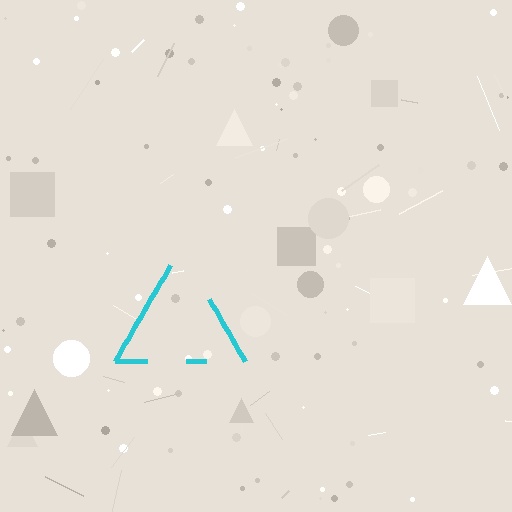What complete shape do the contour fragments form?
The contour fragments form a triangle.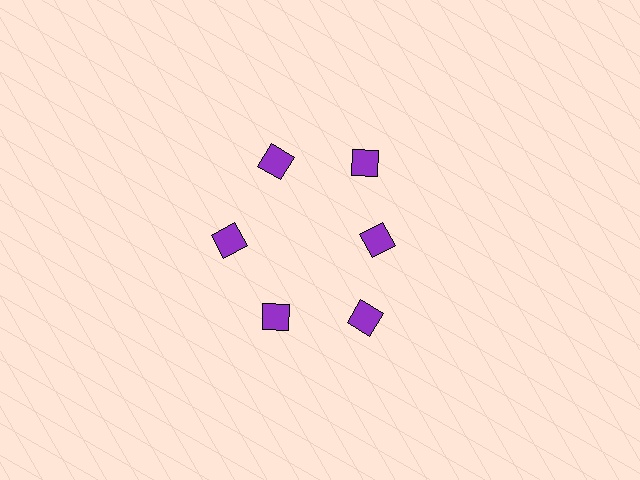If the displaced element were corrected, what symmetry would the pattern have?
It would have 6-fold rotational symmetry — the pattern would map onto itself every 60 degrees.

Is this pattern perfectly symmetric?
No. The 6 purple squares are arranged in a ring, but one element near the 3 o'clock position is pulled inward toward the center, breaking the 6-fold rotational symmetry.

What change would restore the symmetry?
The symmetry would be restored by moving it outward, back onto the ring so that all 6 squares sit at equal angles and equal distance from the center.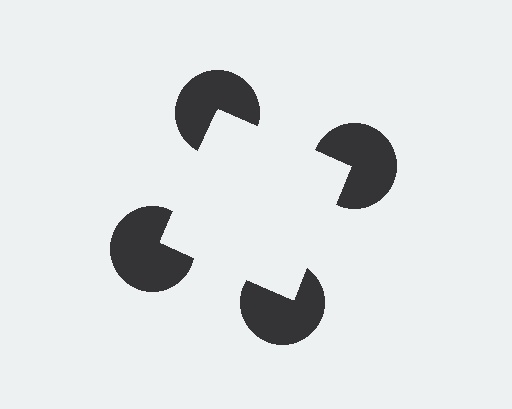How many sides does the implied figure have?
4 sides.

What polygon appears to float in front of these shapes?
An illusory square — its edges are inferred from the aligned wedge cuts in the pac-man discs, not physically drawn.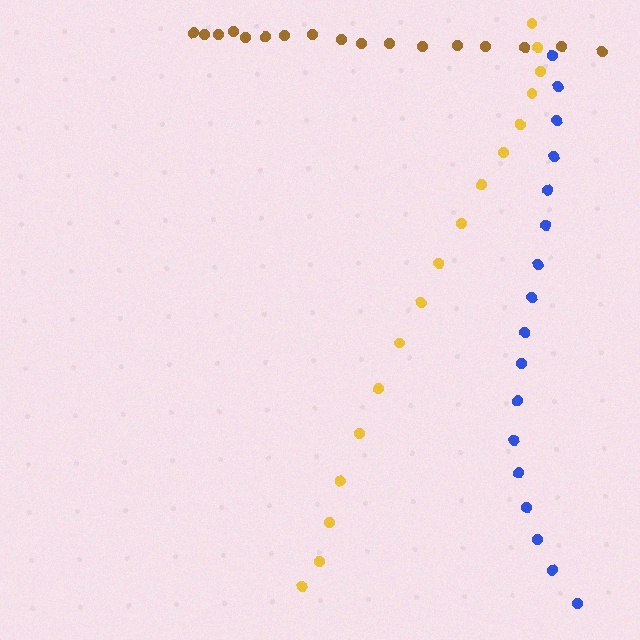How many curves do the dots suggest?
There are 3 distinct paths.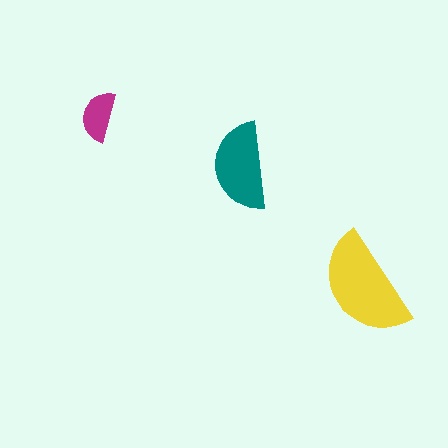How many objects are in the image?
There are 3 objects in the image.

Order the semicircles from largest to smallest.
the yellow one, the teal one, the magenta one.